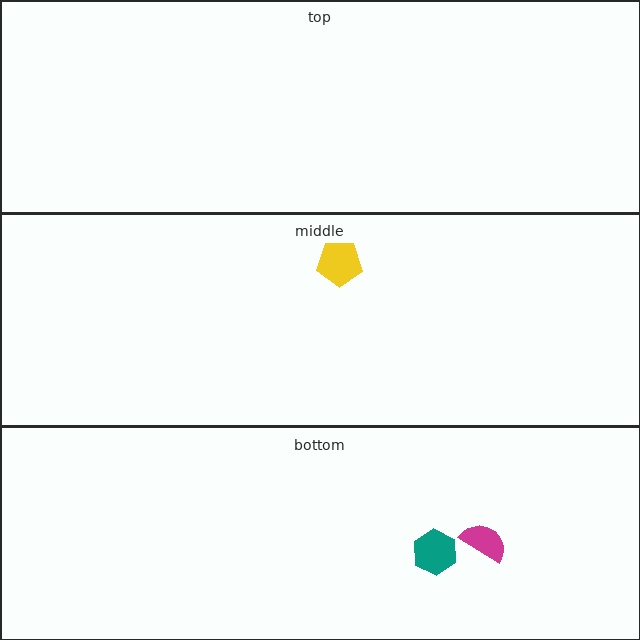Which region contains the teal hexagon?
The bottom region.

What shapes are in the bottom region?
The magenta semicircle, the teal hexagon.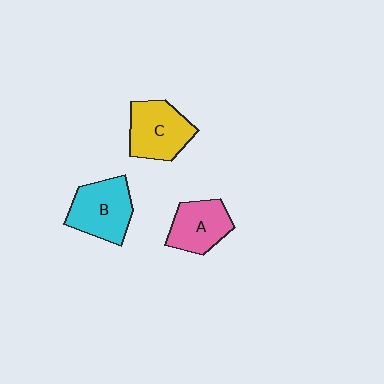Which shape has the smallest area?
Shape A (pink).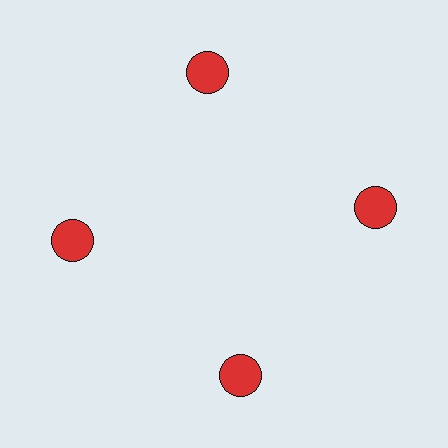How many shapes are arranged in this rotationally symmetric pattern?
There are 4 shapes, arranged in 4 groups of 1.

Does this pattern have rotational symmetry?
Yes, this pattern has 4-fold rotational symmetry. It looks the same after rotating 90 degrees around the center.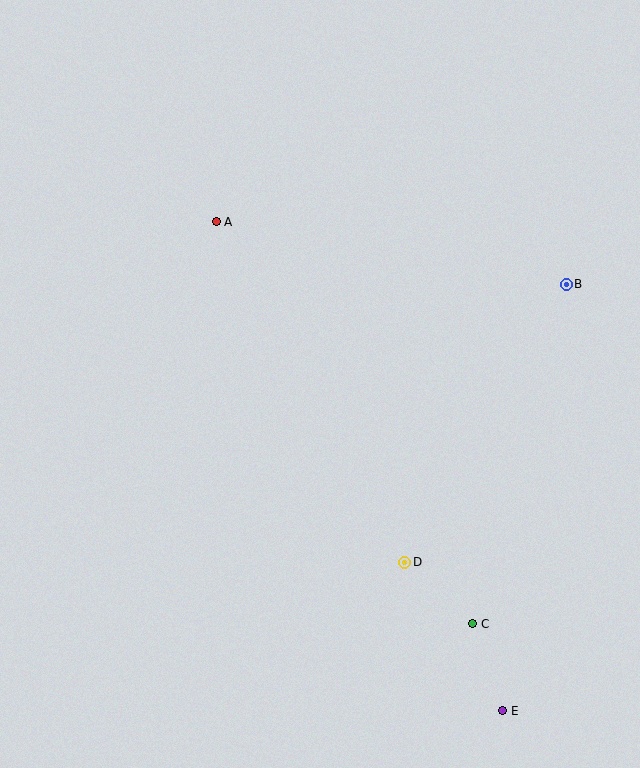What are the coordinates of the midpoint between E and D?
The midpoint between E and D is at (454, 637).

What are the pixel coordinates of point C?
Point C is at (473, 624).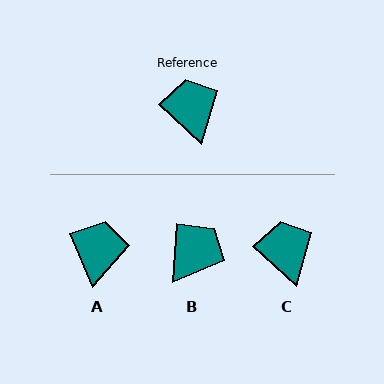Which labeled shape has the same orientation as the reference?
C.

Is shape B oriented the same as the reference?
No, it is off by about 52 degrees.